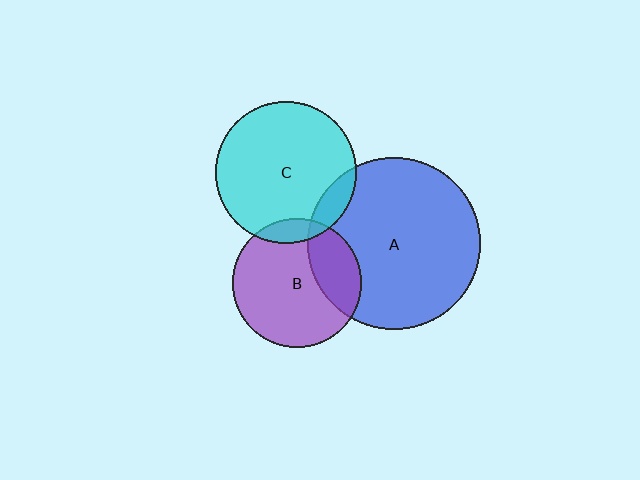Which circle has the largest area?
Circle A (blue).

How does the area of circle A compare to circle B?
Approximately 1.8 times.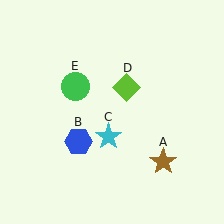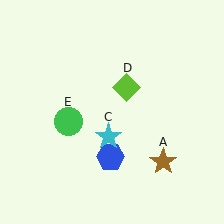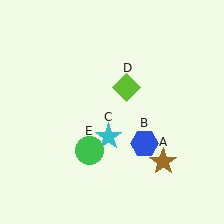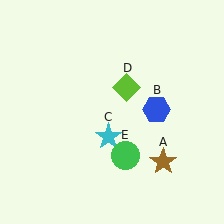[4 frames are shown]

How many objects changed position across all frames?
2 objects changed position: blue hexagon (object B), green circle (object E).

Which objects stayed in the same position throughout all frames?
Brown star (object A) and cyan star (object C) and lime diamond (object D) remained stationary.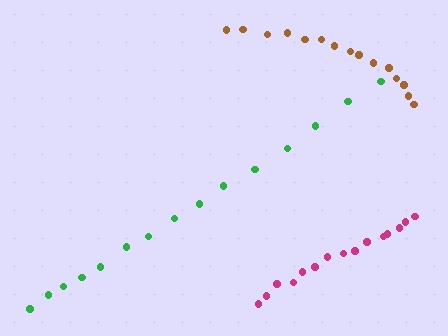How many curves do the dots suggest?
There are 3 distinct paths.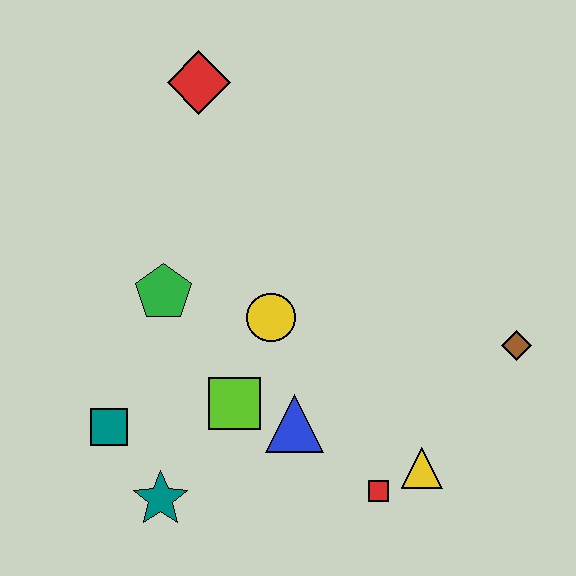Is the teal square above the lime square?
No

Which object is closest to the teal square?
The teal star is closest to the teal square.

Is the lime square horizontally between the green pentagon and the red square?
Yes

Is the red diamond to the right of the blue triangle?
No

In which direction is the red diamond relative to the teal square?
The red diamond is above the teal square.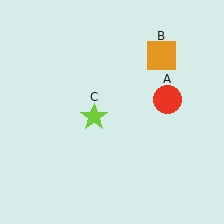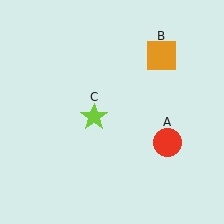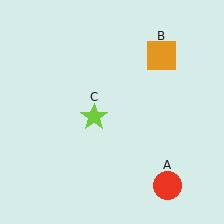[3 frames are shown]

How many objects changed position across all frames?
1 object changed position: red circle (object A).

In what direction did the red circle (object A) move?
The red circle (object A) moved down.